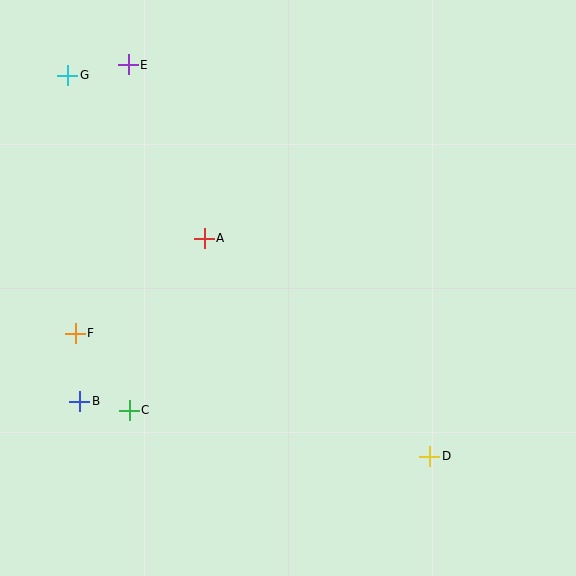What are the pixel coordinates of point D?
Point D is at (430, 456).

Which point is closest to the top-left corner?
Point G is closest to the top-left corner.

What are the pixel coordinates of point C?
Point C is at (129, 410).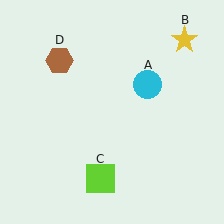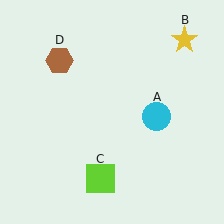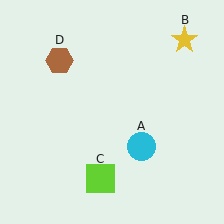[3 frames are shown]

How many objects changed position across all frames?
1 object changed position: cyan circle (object A).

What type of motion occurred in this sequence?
The cyan circle (object A) rotated clockwise around the center of the scene.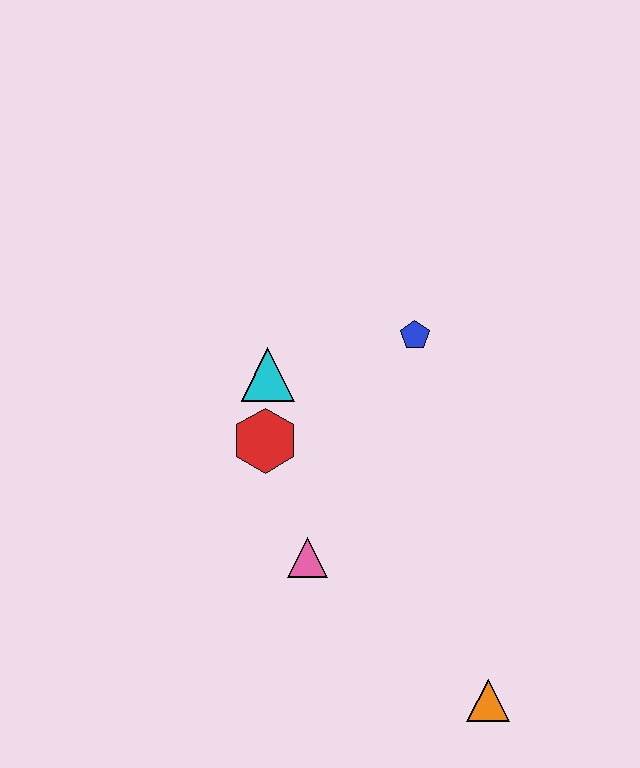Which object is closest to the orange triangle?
The pink triangle is closest to the orange triangle.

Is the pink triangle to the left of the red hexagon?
No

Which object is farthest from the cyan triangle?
The orange triangle is farthest from the cyan triangle.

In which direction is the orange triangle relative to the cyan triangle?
The orange triangle is below the cyan triangle.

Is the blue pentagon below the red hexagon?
No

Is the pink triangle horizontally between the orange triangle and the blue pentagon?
No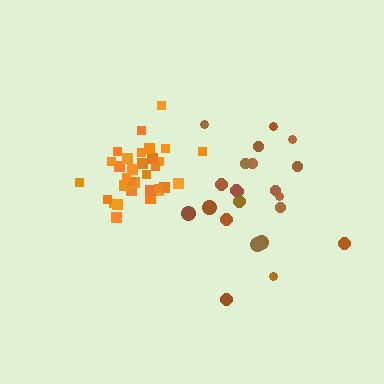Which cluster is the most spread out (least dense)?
Brown.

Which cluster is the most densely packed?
Orange.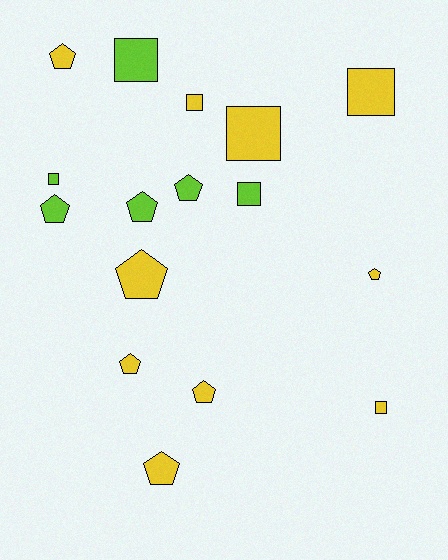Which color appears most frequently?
Yellow, with 10 objects.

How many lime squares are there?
There are 3 lime squares.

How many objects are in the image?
There are 16 objects.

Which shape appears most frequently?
Pentagon, with 9 objects.